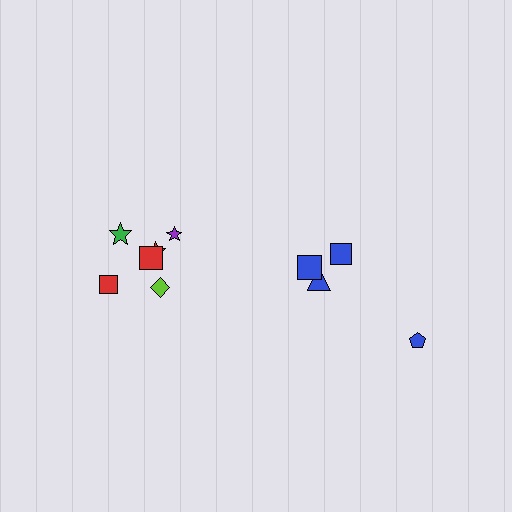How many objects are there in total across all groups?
There are 10 objects.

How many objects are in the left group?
There are 6 objects.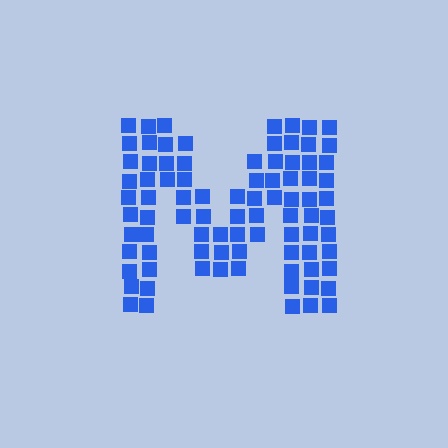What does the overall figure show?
The overall figure shows the letter M.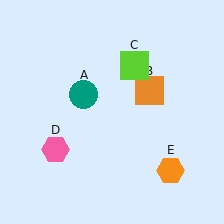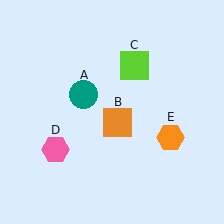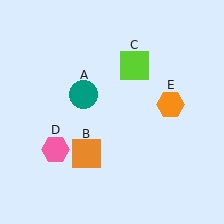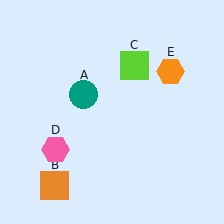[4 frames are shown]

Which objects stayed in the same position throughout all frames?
Teal circle (object A) and lime square (object C) and pink hexagon (object D) remained stationary.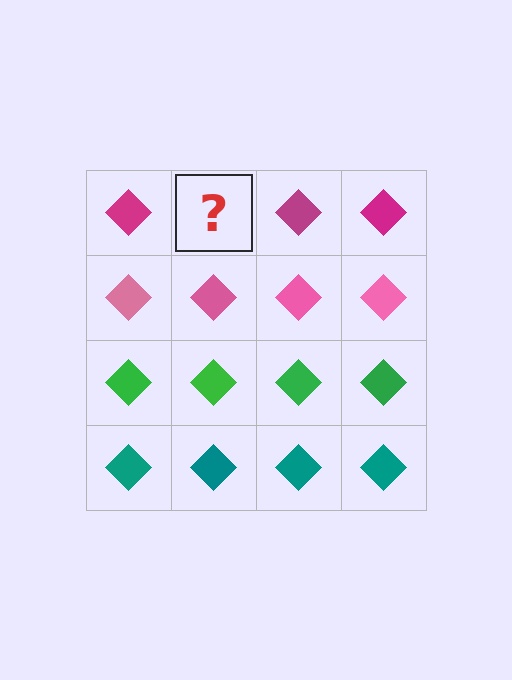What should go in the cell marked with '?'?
The missing cell should contain a magenta diamond.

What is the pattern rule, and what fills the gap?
The rule is that each row has a consistent color. The gap should be filled with a magenta diamond.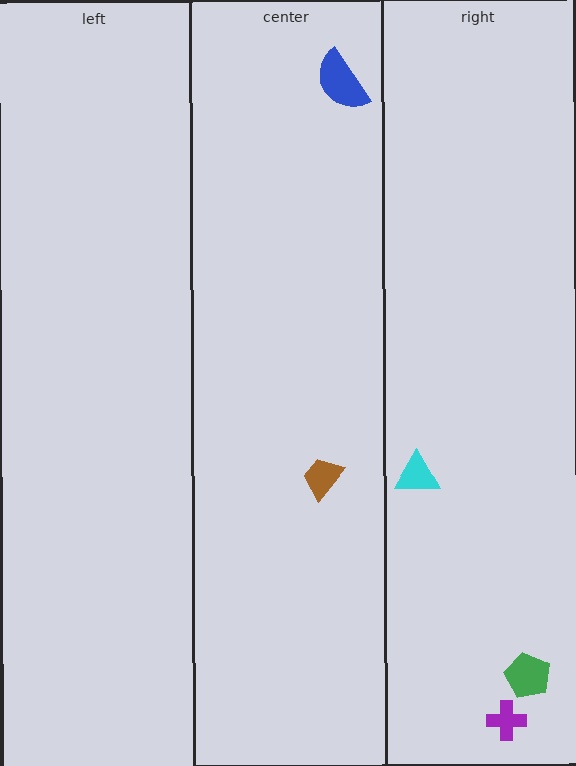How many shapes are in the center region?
2.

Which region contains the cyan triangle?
The right region.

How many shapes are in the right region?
3.